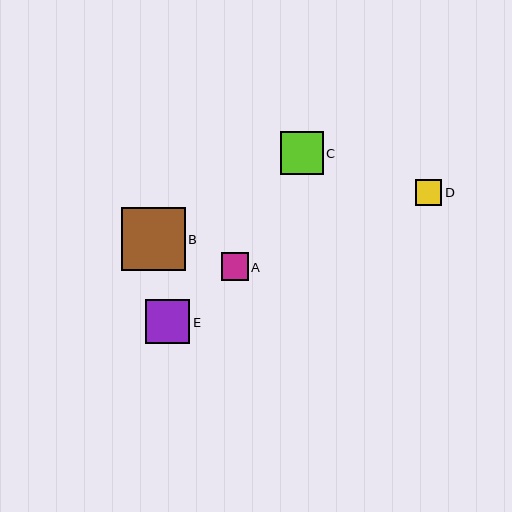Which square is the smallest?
Square D is the smallest with a size of approximately 27 pixels.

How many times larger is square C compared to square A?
Square C is approximately 1.6 times the size of square A.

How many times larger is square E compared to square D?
Square E is approximately 1.7 times the size of square D.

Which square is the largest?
Square B is the largest with a size of approximately 63 pixels.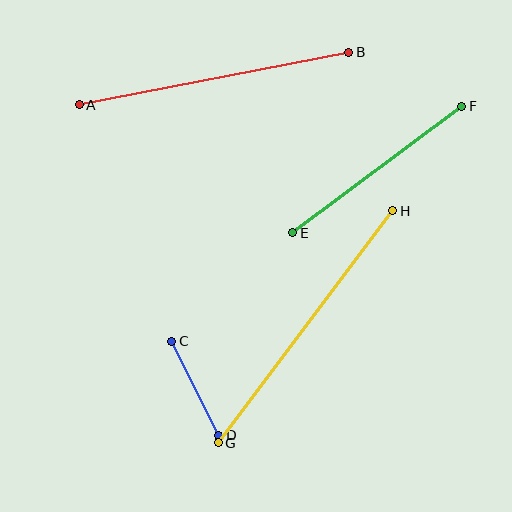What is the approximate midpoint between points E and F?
The midpoint is at approximately (377, 170) pixels.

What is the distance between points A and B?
The distance is approximately 275 pixels.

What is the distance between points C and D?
The distance is approximately 105 pixels.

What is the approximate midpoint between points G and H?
The midpoint is at approximately (305, 327) pixels.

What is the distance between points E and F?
The distance is approximately 211 pixels.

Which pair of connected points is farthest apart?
Points G and H are farthest apart.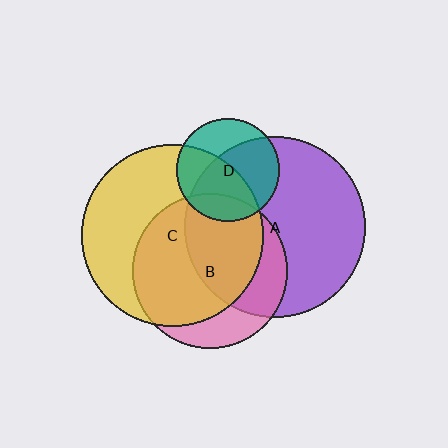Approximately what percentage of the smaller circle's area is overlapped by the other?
Approximately 50%.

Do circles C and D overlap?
Yes.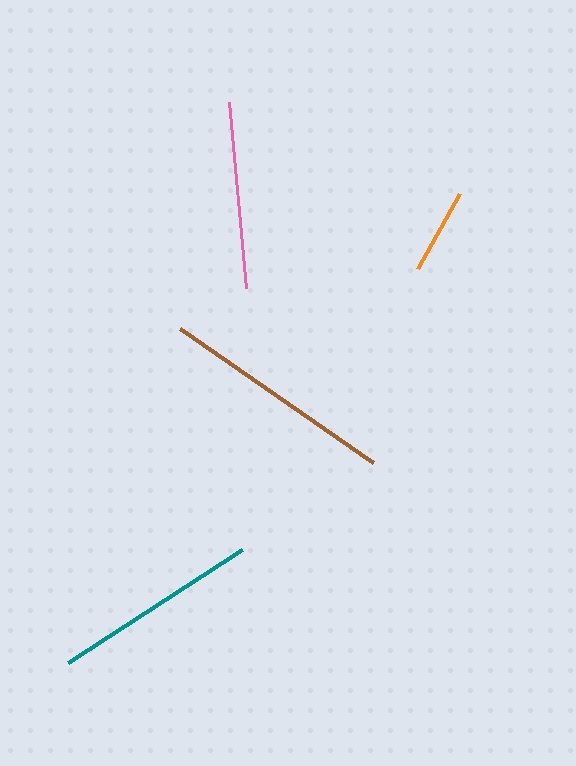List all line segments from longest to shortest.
From longest to shortest: brown, teal, pink, orange.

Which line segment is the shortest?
The orange line is the shortest at approximately 86 pixels.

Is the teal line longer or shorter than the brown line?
The brown line is longer than the teal line.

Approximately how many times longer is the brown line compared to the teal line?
The brown line is approximately 1.1 times the length of the teal line.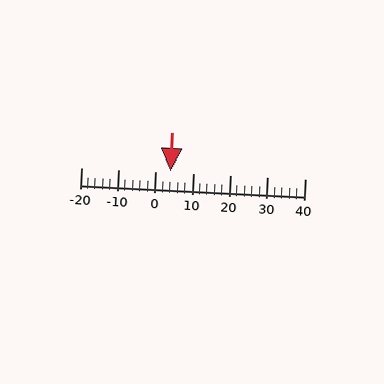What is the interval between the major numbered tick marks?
The major tick marks are spaced 10 units apart.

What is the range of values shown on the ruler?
The ruler shows values from -20 to 40.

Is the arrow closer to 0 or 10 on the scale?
The arrow is closer to 0.